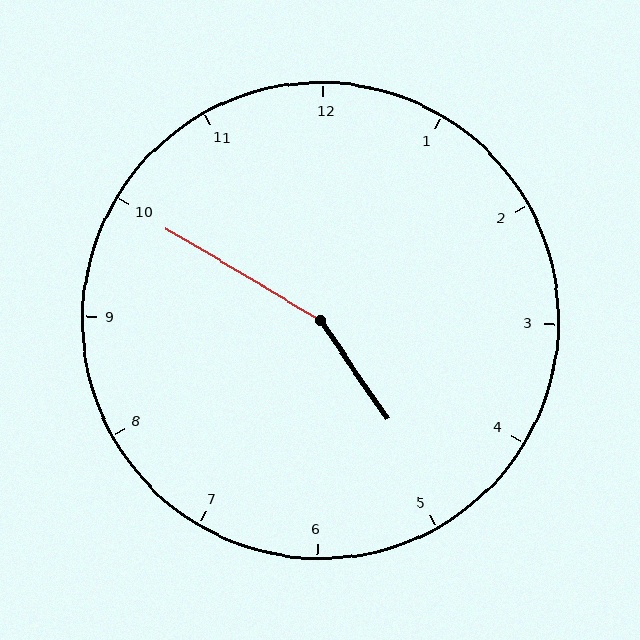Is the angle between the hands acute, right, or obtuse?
It is obtuse.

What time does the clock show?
4:50.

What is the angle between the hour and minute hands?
Approximately 155 degrees.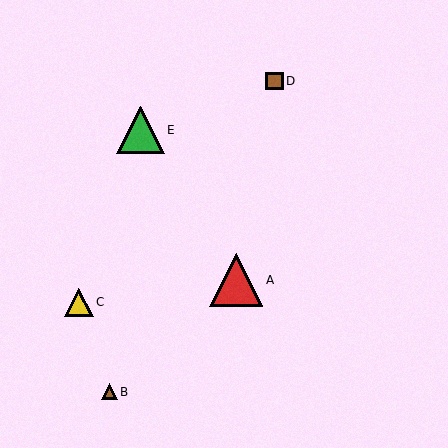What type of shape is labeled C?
Shape C is a yellow triangle.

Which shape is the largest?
The red triangle (labeled A) is the largest.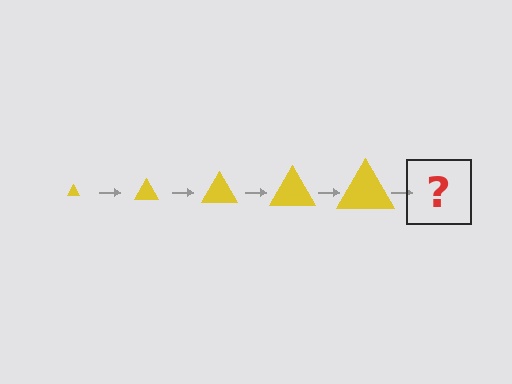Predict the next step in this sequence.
The next step is a yellow triangle, larger than the previous one.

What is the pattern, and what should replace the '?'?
The pattern is that the triangle gets progressively larger each step. The '?' should be a yellow triangle, larger than the previous one.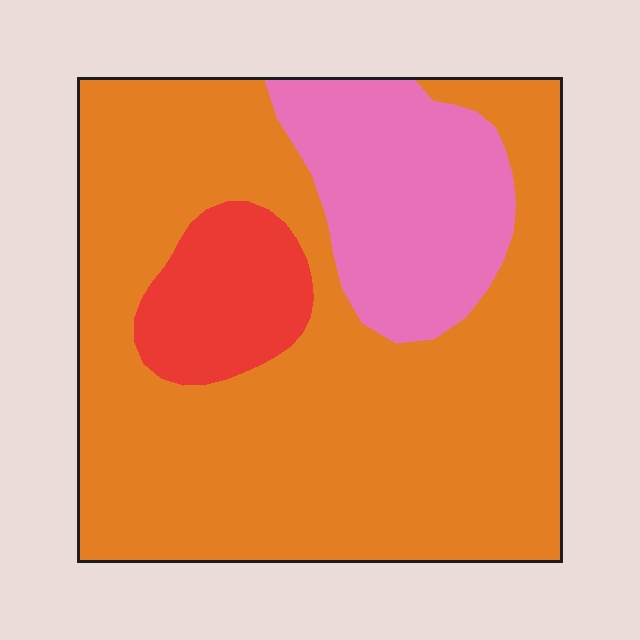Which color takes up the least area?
Red, at roughly 10%.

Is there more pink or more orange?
Orange.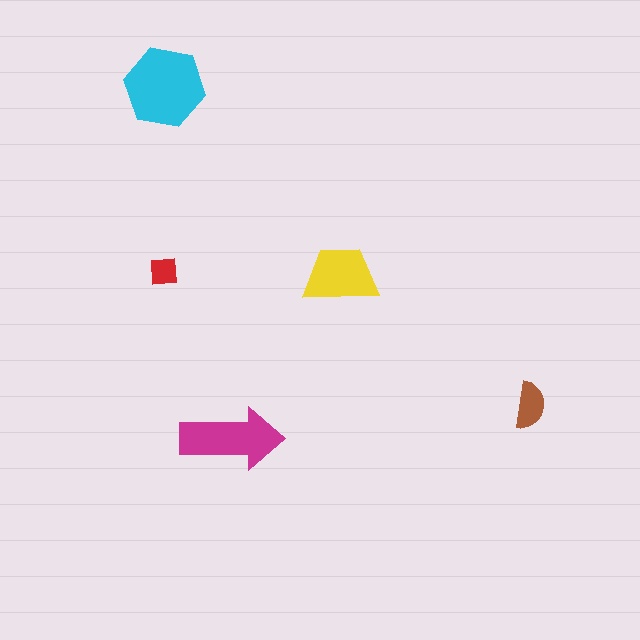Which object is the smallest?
The red square.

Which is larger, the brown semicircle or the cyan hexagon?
The cyan hexagon.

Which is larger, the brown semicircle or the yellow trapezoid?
The yellow trapezoid.